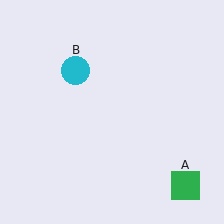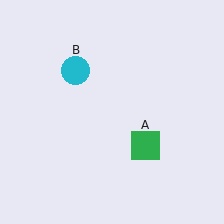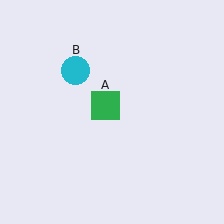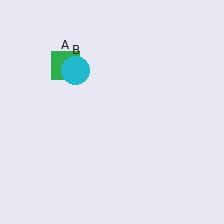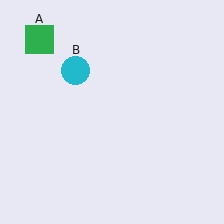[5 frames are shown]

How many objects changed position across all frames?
1 object changed position: green square (object A).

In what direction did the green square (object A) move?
The green square (object A) moved up and to the left.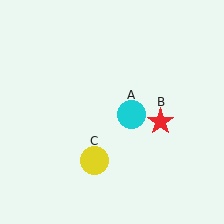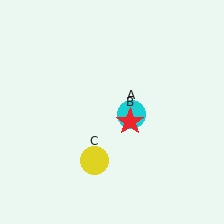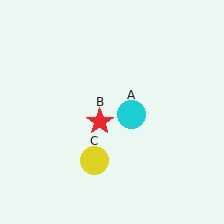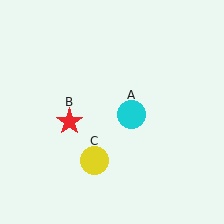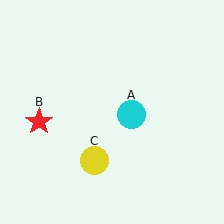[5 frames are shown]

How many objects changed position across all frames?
1 object changed position: red star (object B).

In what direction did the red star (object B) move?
The red star (object B) moved left.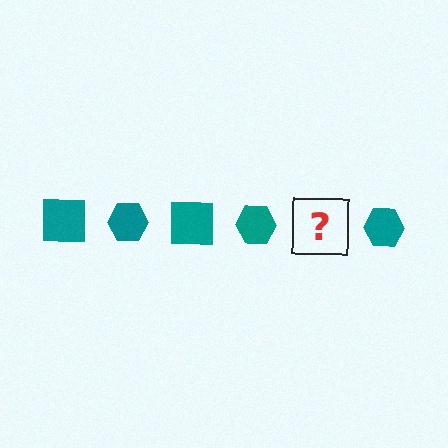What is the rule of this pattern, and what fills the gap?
The rule is that the pattern cycles through square, hexagon shapes in teal. The gap should be filled with a teal square.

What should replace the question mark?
The question mark should be replaced with a teal square.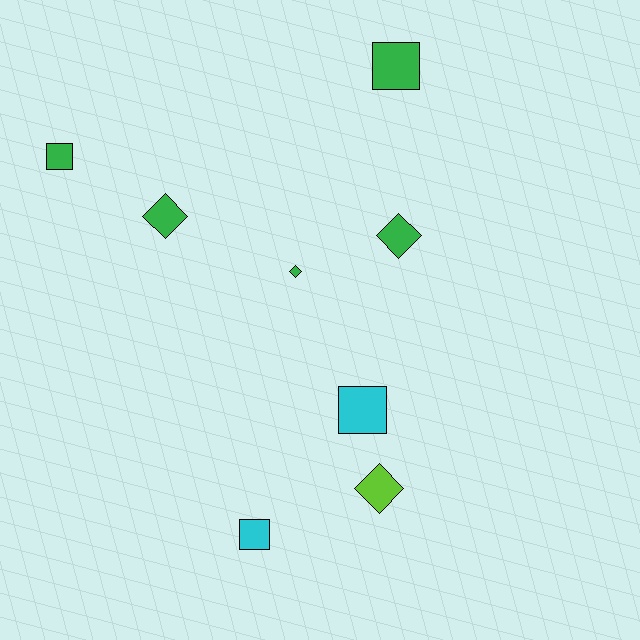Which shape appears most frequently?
Diamond, with 4 objects.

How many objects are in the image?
There are 8 objects.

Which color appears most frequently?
Green, with 5 objects.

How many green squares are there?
There are 2 green squares.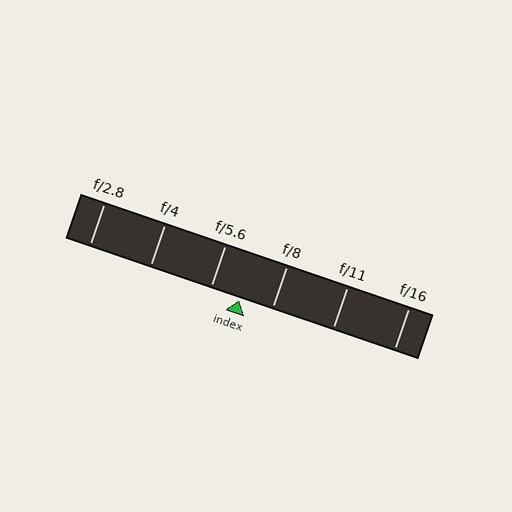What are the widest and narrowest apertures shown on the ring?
The widest aperture shown is f/2.8 and the narrowest is f/16.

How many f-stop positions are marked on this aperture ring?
There are 6 f-stop positions marked.